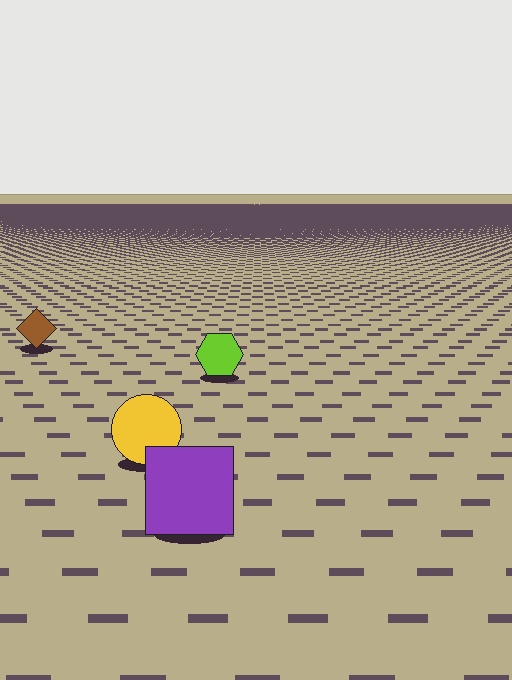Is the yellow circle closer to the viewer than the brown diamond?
Yes. The yellow circle is closer — you can tell from the texture gradient: the ground texture is coarser near it.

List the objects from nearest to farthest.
From nearest to farthest: the purple square, the yellow circle, the lime hexagon, the brown diamond.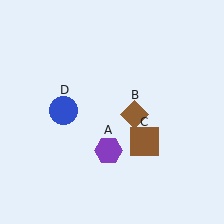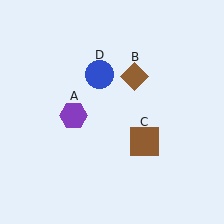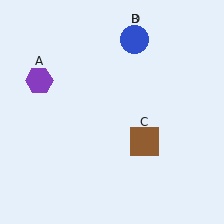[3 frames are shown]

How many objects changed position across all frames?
3 objects changed position: purple hexagon (object A), brown diamond (object B), blue circle (object D).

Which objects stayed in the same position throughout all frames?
Brown square (object C) remained stationary.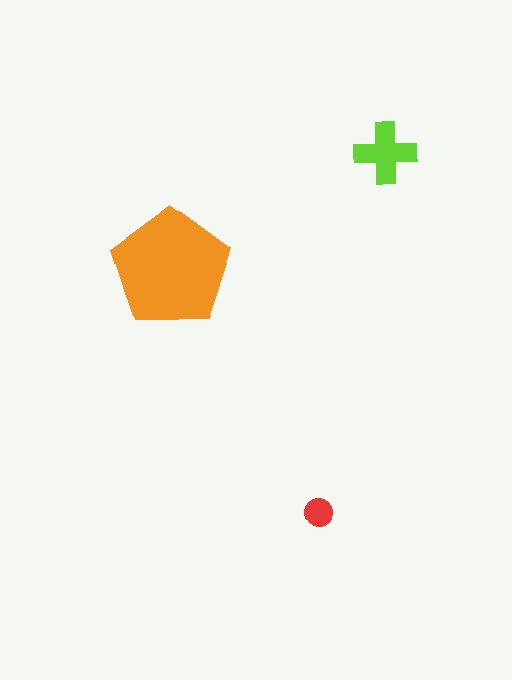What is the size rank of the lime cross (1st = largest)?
2nd.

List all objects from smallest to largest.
The red circle, the lime cross, the orange pentagon.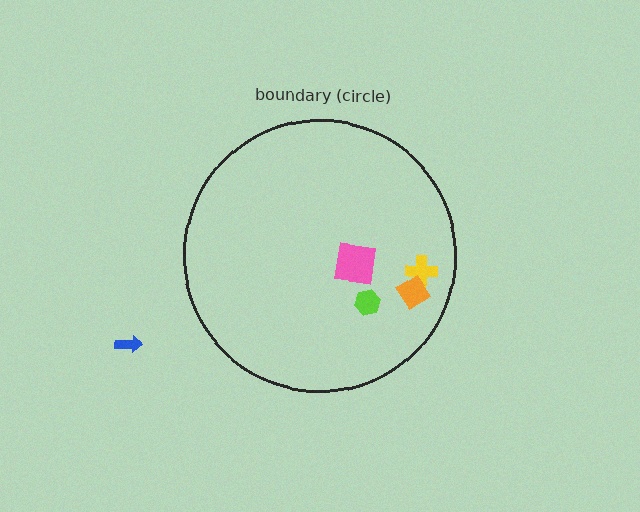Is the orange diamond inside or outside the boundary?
Inside.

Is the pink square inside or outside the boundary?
Inside.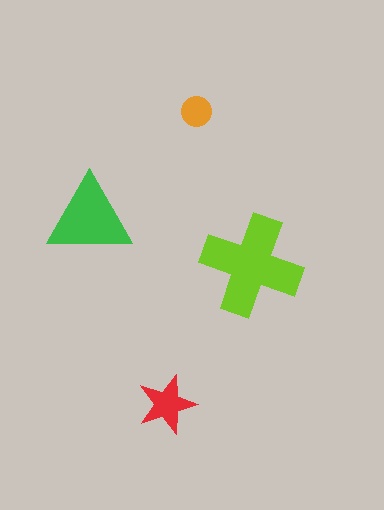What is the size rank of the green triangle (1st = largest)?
2nd.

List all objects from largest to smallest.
The lime cross, the green triangle, the red star, the orange circle.